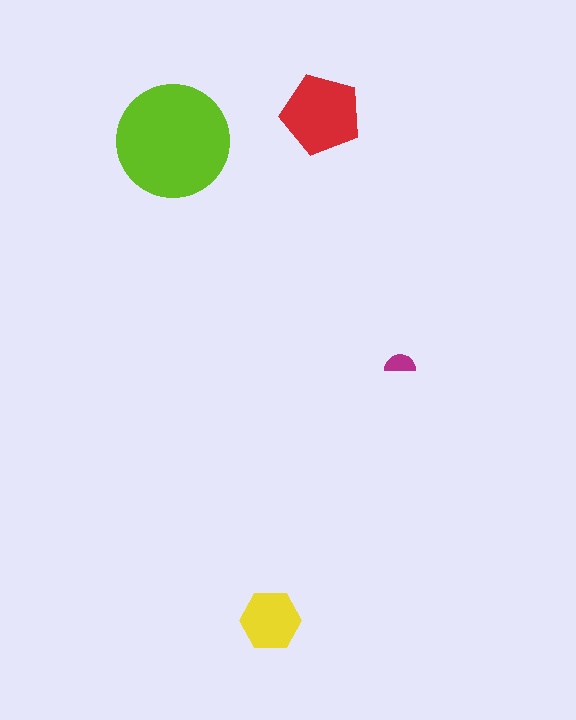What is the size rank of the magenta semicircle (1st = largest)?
4th.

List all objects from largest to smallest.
The lime circle, the red pentagon, the yellow hexagon, the magenta semicircle.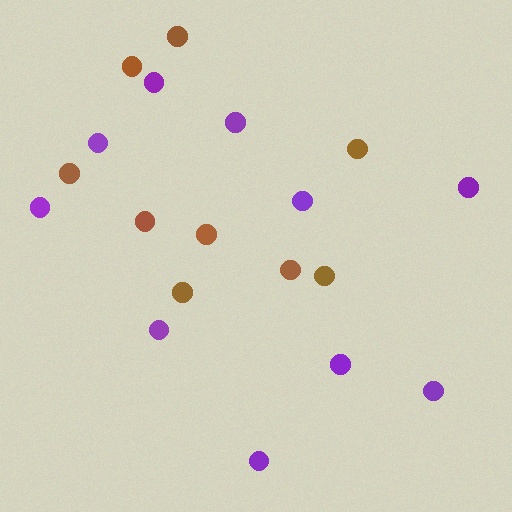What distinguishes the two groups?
There are 2 groups: one group of purple circles (10) and one group of brown circles (9).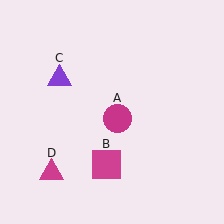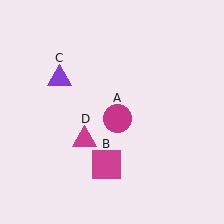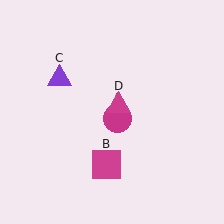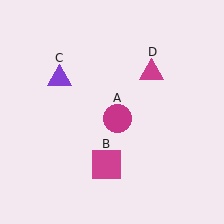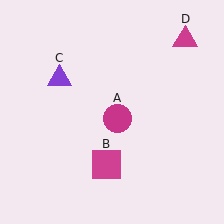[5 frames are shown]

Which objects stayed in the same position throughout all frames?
Magenta circle (object A) and magenta square (object B) and purple triangle (object C) remained stationary.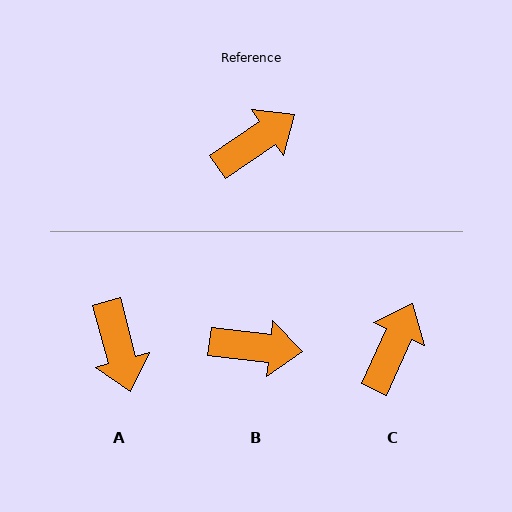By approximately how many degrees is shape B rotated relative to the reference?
Approximately 40 degrees clockwise.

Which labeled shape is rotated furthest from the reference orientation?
A, about 109 degrees away.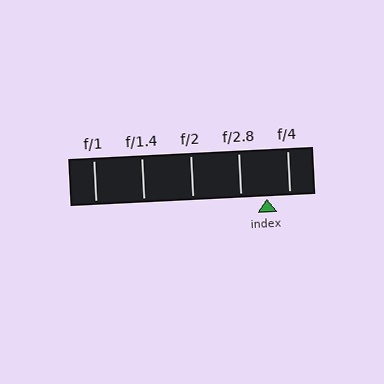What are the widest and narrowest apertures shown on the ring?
The widest aperture shown is f/1 and the narrowest is f/4.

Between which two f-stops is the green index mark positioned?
The index mark is between f/2.8 and f/4.